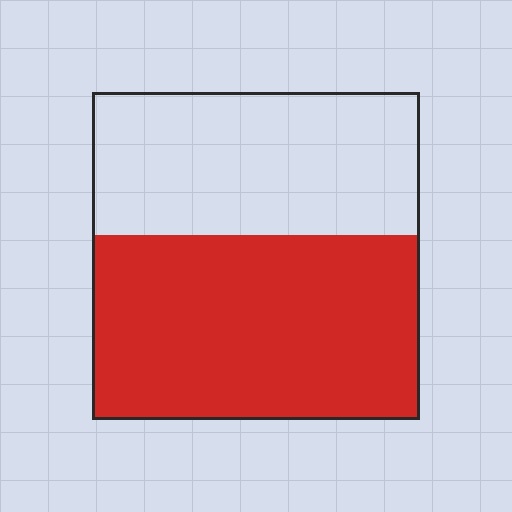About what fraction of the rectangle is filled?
About three fifths (3/5).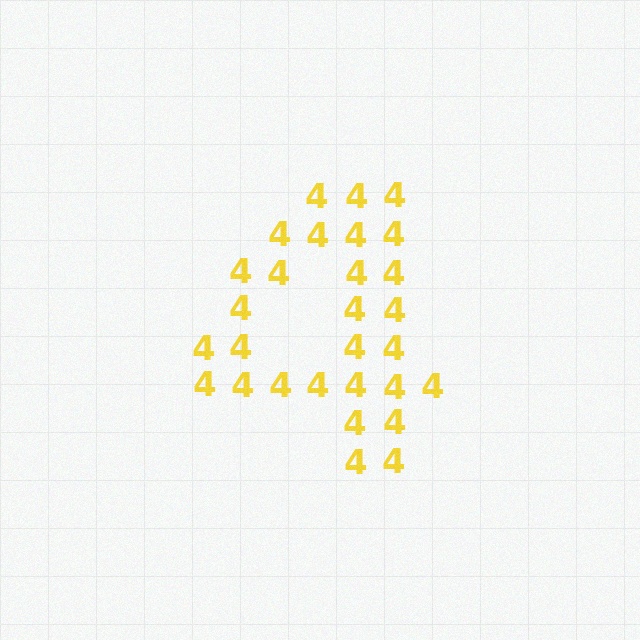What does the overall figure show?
The overall figure shows the digit 4.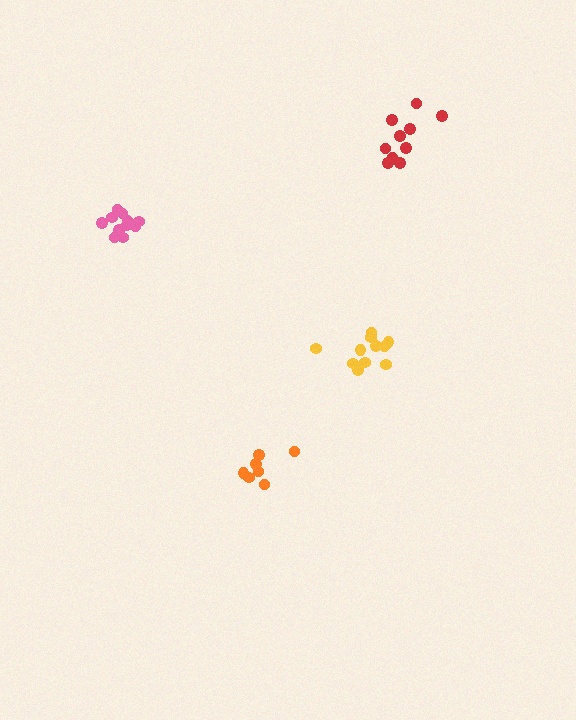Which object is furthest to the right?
The red cluster is rightmost.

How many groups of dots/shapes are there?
There are 4 groups.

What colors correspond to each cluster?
The clusters are colored: yellow, pink, red, orange.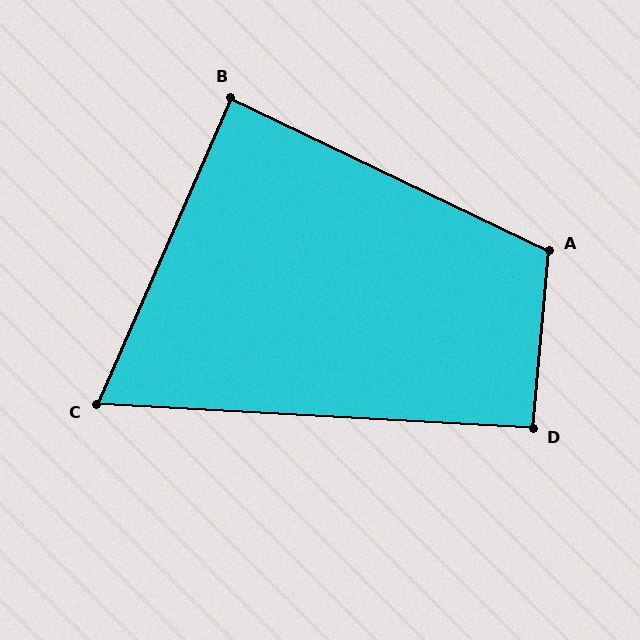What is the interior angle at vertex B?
Approximately 88 degrees (approximately right).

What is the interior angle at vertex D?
Approximately 92 degrees (approximately right).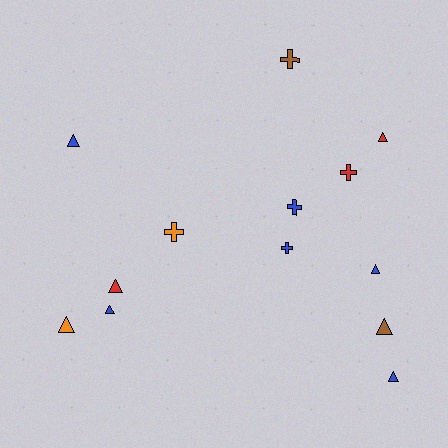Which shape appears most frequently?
Triangle, with 8 objects.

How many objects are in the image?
There are 13 objects.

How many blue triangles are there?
There are 4 blue triangles.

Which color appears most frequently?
Blue, with 6 objects.